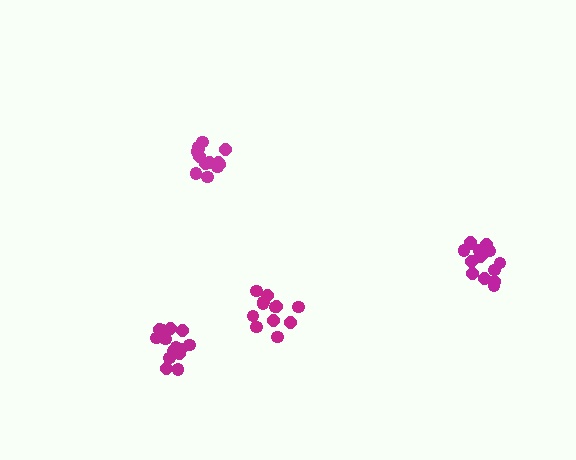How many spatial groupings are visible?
There are 4 spatial groupings.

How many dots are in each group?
Group 1: 13 dots, Group 2: 15 dots, Group 3: 15 dots, Group 4: 12 dots (55 total).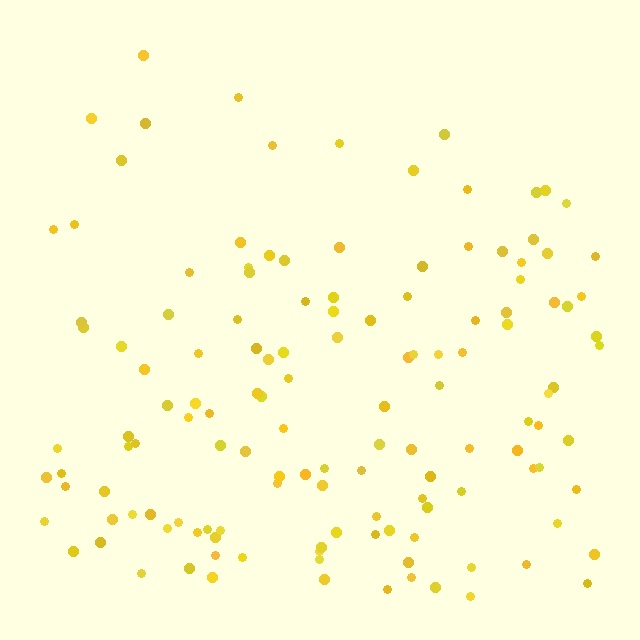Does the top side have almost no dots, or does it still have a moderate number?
Still a moderate number, just noticeably fewer than the bottom.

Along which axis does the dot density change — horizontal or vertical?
Vertical.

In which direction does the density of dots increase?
From top to bottom, with the bottom side densest.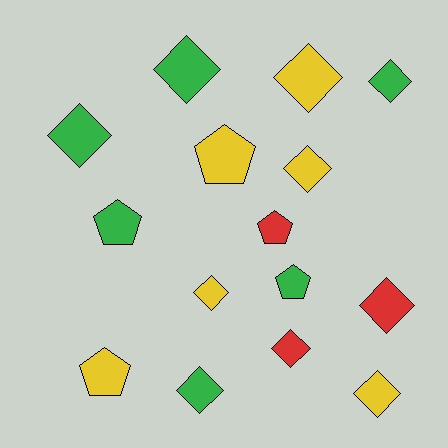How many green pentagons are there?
There are 2 green pentagons.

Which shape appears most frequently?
Diamond, with 10 objects.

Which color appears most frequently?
Green, with 6 objects.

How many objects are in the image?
There are 15 objects.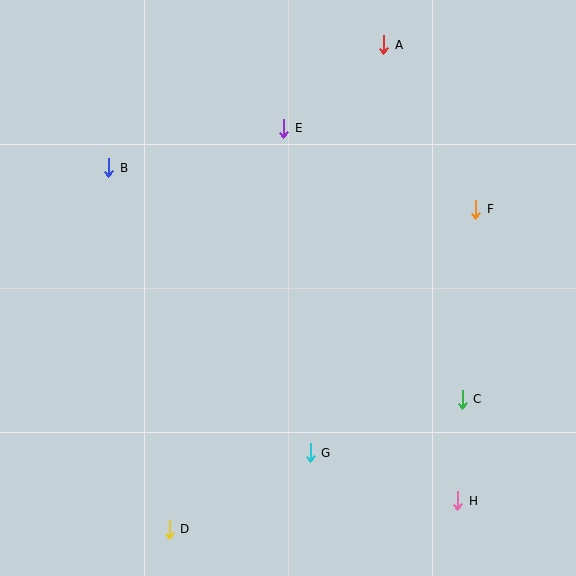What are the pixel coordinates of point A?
Point A is at (384, 45).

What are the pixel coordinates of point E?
Point E is at (284, 128).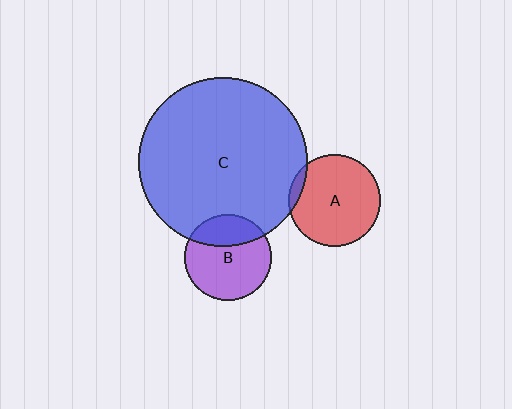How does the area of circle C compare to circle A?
Approximately 3.4 times.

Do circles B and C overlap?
Yes.